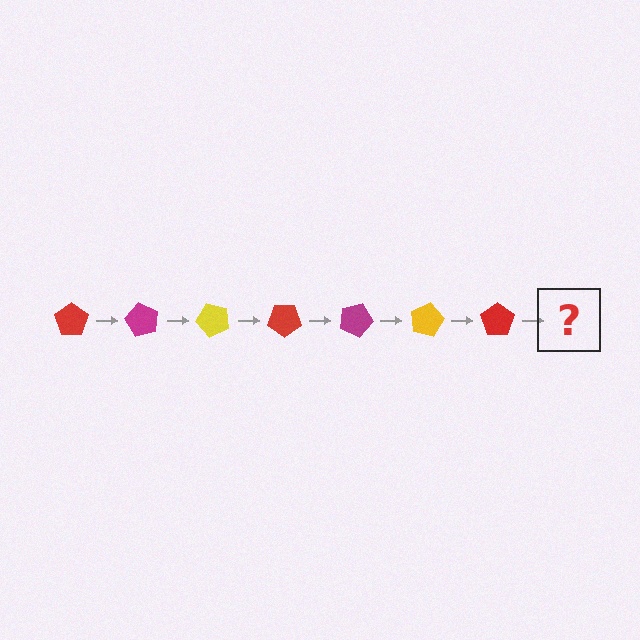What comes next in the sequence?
The next element should be a magenta pentagon, rotated 420 degrees from the start.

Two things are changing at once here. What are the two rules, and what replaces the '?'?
The two rules are that it rotates 60 degrees each step and the color cycles through red, magenta, and yellow. The '?' should be a magenta pentagon, rotated 420 degrees from the start.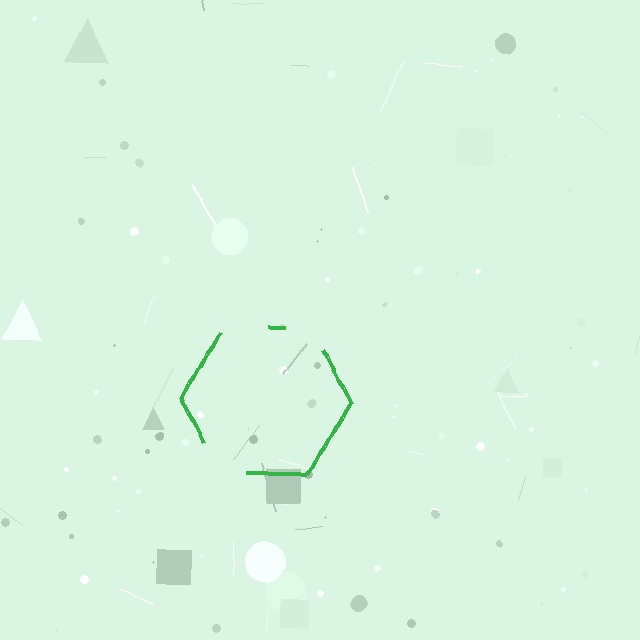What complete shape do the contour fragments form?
The contour fragments form a hexagon.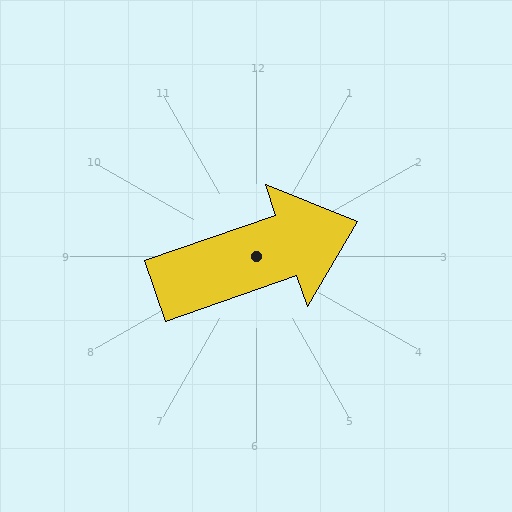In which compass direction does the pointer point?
East.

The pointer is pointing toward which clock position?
Roughly 2 o'clock.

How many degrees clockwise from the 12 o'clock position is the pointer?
Approximately 71 degrees.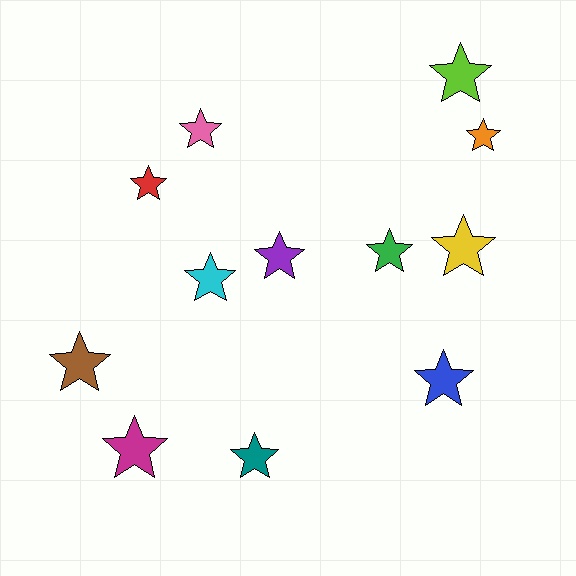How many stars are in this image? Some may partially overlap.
There are 12 stars.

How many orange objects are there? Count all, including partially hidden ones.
There is 1 orange object.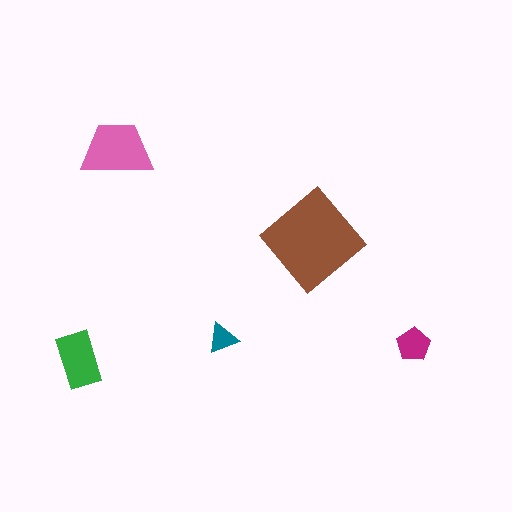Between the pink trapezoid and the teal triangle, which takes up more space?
The pink trapezoid.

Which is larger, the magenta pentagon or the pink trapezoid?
The pink trapezoid.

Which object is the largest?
The brown diamond.